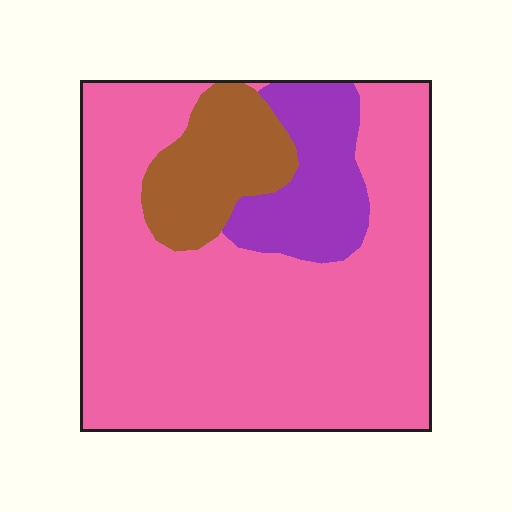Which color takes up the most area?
Pink, at roughly 75%.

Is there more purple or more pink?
Pink.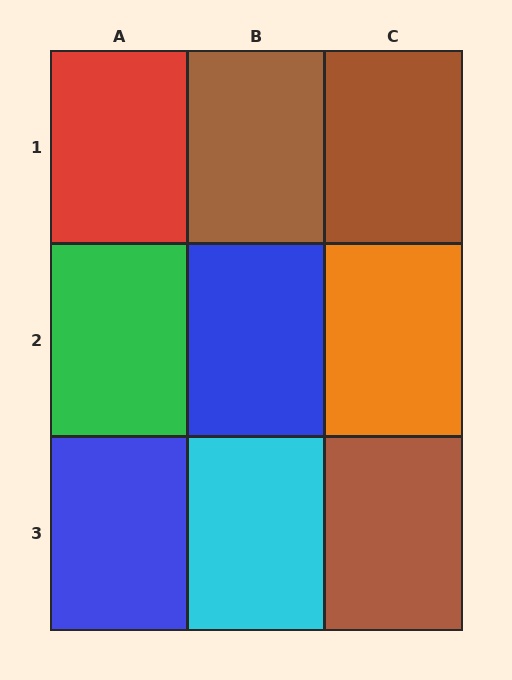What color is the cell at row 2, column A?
Green.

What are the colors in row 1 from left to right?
Red, brown, brown.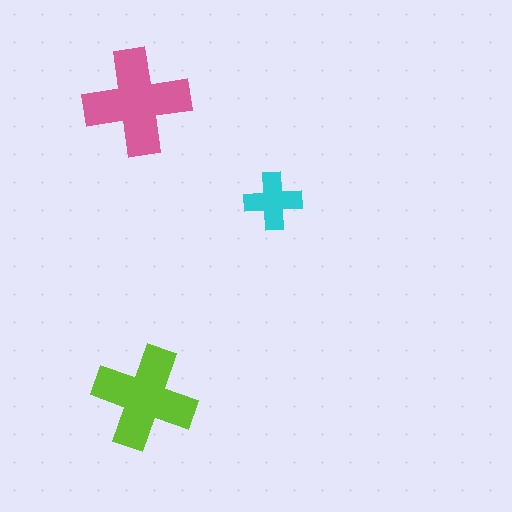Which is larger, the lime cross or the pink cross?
The pink one.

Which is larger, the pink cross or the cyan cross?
The pink one.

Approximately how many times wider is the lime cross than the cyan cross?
About 2 times wider.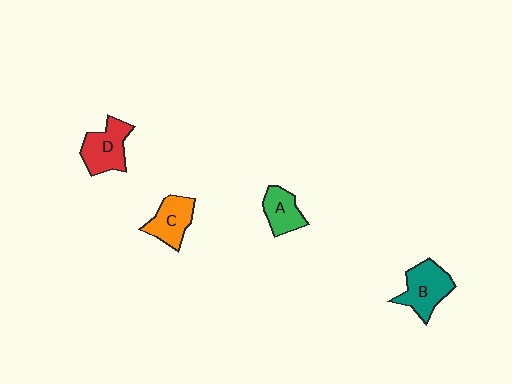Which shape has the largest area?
Shape B (teal).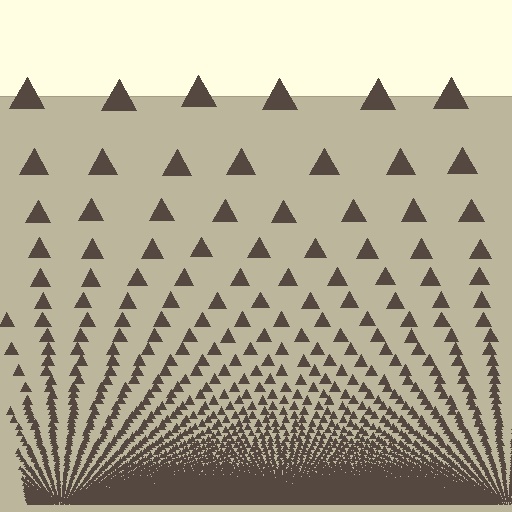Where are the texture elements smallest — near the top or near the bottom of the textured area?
Near the bottom.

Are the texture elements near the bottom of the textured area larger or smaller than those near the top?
Smaller. The gradient is inverted — elements near the bottom are smaller and denser.